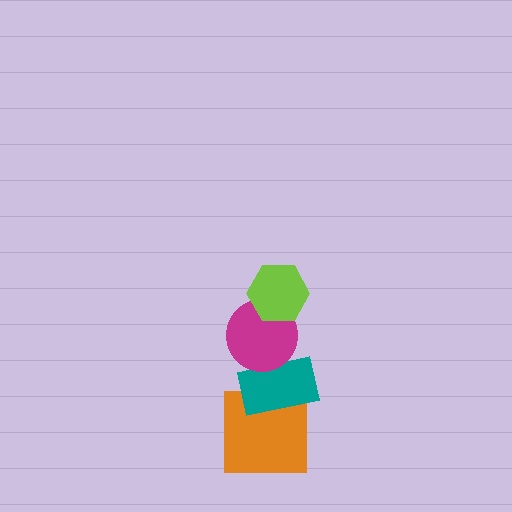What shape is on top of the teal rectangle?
The magenta circle is on top of the teal rectangle.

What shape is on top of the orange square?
The teal rectangle is on top of the orange square.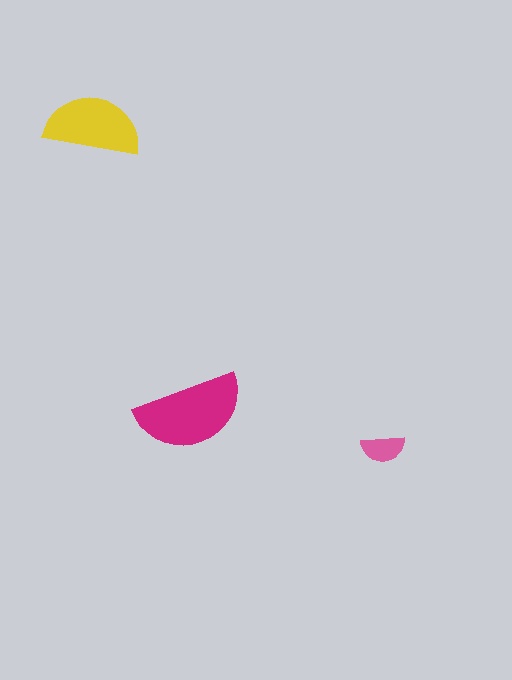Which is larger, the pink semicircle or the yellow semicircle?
The yellow one.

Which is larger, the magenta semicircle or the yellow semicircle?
The magenta one.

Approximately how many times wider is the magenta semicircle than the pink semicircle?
About 2.5 times wider.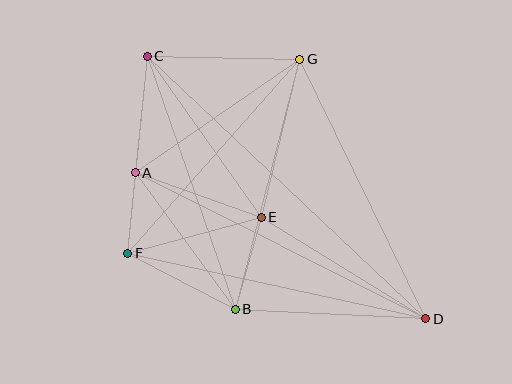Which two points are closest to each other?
Points A and F are closest to each other.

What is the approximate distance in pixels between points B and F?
The distance between B and F is approximately 121 pixels.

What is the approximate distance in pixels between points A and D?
The distance between A and D is approximately 325 pixels.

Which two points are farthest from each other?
Points C and D are farthest from each other.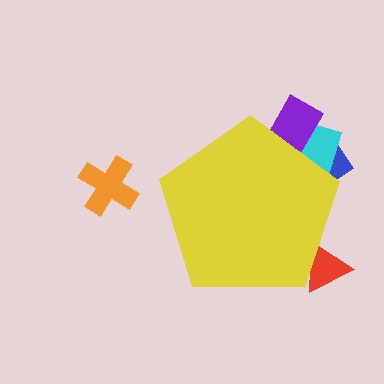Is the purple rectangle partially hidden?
Yes, the purple rectangle is partially hidden behind the yellow pentagon.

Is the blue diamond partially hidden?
Yes, the blue diamond is partially hidden behind the yellow pentagon.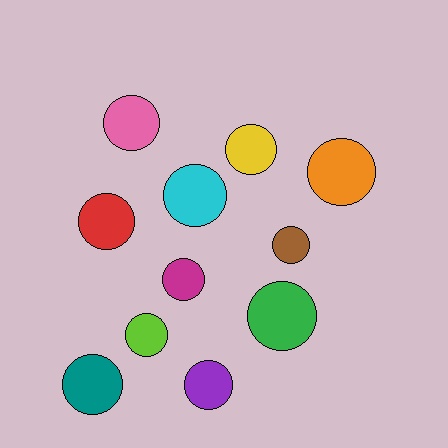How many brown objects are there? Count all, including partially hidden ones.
There is 1 brown object.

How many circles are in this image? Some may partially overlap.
There are 11 circles.